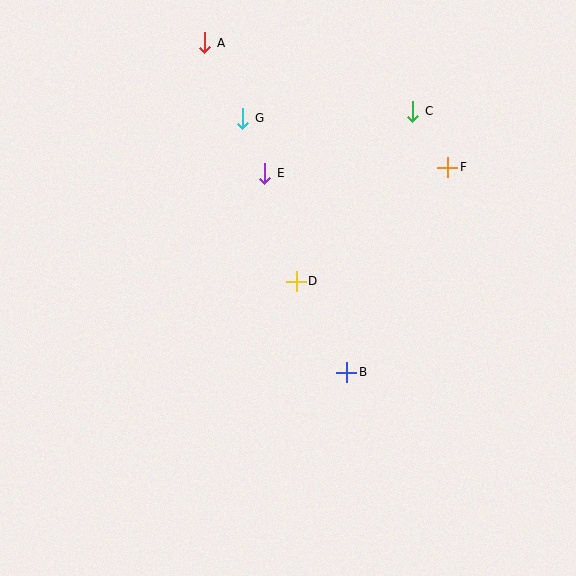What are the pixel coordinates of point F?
Point F is at (448, 167).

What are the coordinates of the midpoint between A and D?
The midpoint between A and D is at (251, 162).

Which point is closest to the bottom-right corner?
Point B is closest to the bottom-right corner.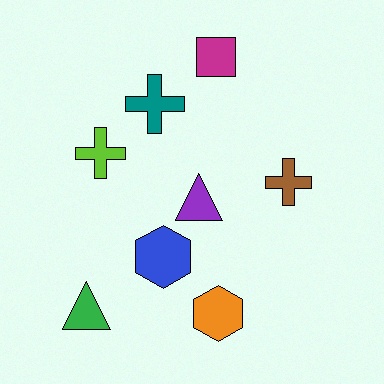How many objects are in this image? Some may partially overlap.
There are 8 objects.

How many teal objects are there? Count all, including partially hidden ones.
There is 1 teal object.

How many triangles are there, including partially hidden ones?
There are 2 triangles.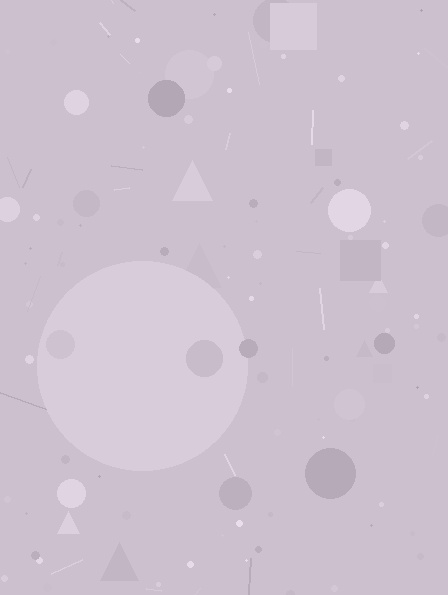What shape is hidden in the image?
A circle is hidden in the image.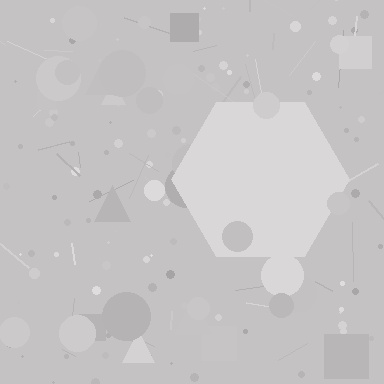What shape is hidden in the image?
A hexagon is hidden in the image.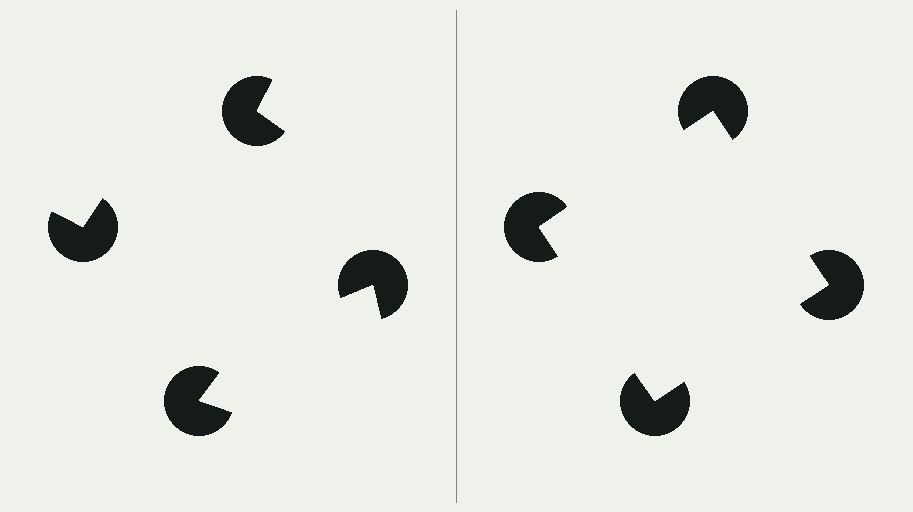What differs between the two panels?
The pac-man discs are positioned identically on both sides; only the wedge orientations differ. On the right they align to a square; on the left they are misaligned.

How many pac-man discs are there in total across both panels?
8 — 4 on each side.